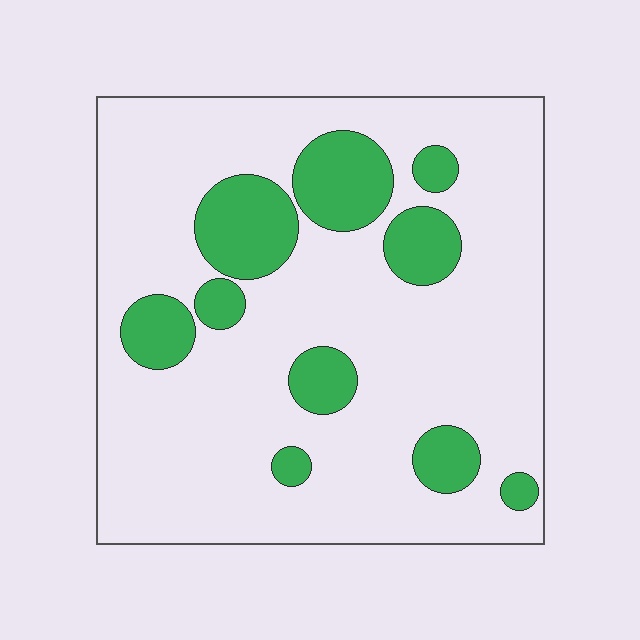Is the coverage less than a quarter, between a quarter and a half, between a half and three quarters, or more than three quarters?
Less than a quarter.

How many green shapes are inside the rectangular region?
10.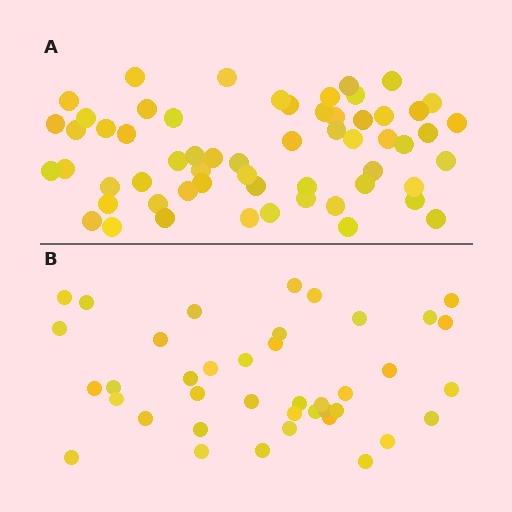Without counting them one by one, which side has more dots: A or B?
Region A (the top region) has more dots.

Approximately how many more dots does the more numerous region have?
Region A has approximately 20 more dots than region B.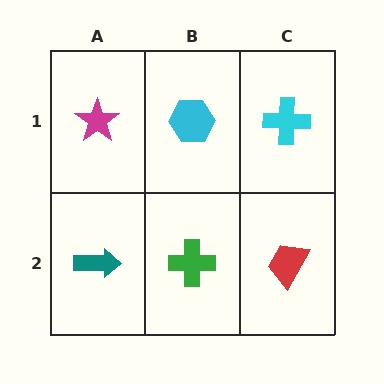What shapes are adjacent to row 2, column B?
A cyan hexagon (row 1, column B), a teal arrow (row 2, column A), a red trapezoid (row 2, column C).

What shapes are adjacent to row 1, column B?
A green cross (row 2, column B), a magenta star (row 1, column A), a cyan cross (row 1, column C).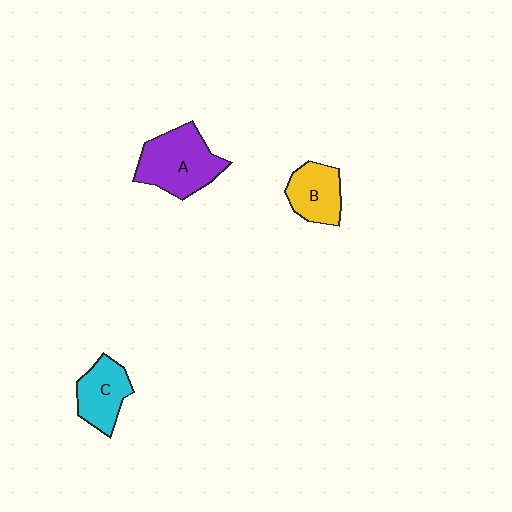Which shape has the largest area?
Shape A (purple).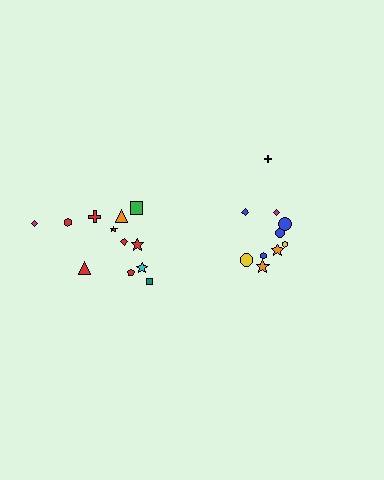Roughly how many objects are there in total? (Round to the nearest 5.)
Roughly 20 objects in total.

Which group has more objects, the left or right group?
The left group.